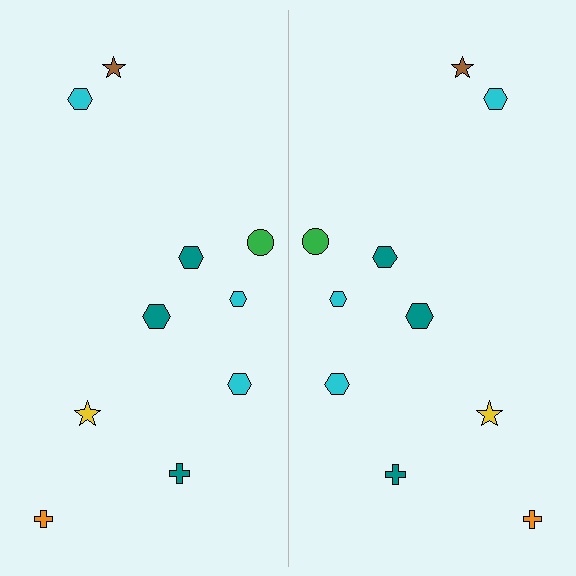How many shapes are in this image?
There are 20 shapes in this image.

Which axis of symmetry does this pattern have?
The pattern has a vertical axis of symmetry running through the center of the image.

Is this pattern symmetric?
Yes, this pattern has bilateral (reflection) symmetry.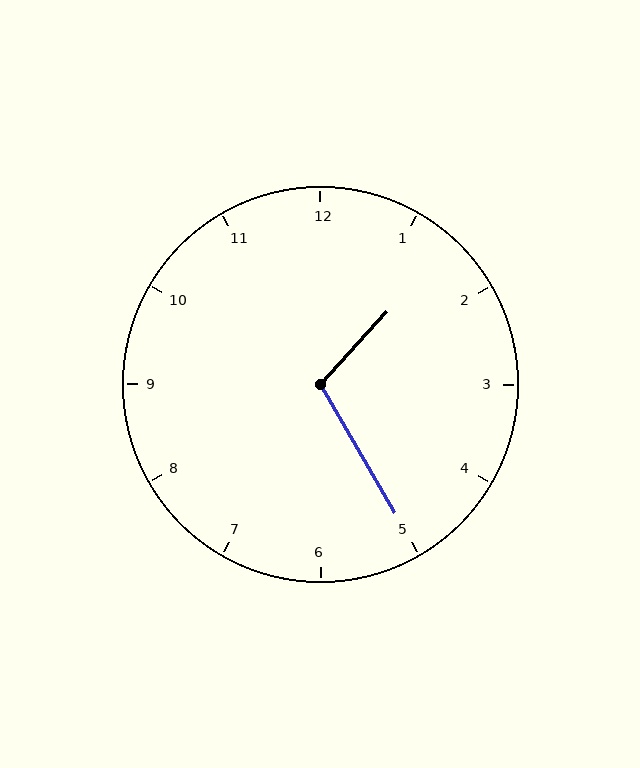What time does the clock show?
1:25.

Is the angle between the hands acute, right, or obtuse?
It is obtuse.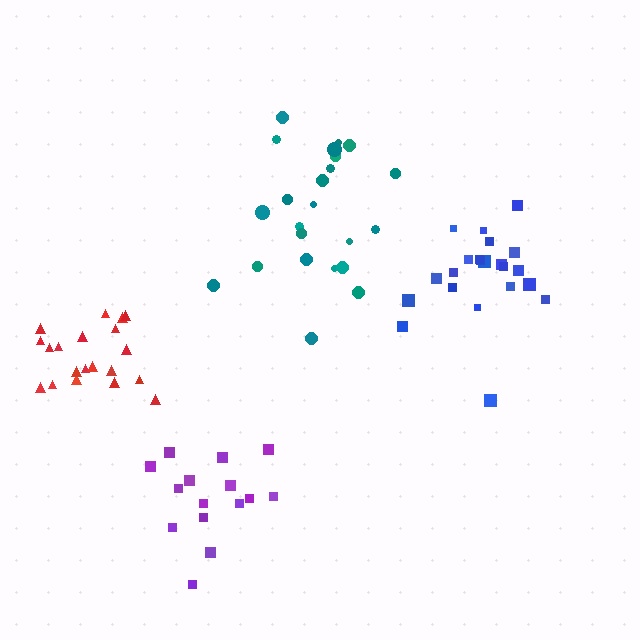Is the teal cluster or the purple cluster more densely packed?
Purple.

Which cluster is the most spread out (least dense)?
Teal.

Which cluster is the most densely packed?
Red.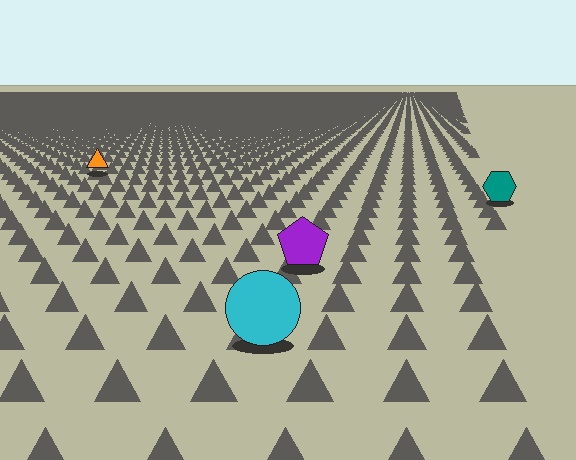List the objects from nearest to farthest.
From nearest to farthest: the cyan circle, the purple pentagon, the teal hexagon, the orange triangle.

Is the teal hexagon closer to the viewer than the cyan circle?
No. The cyan circle is closer — you can tell from the texture gradient: the ground texture is coarser near it.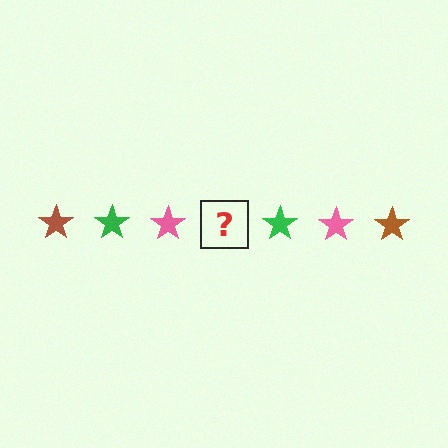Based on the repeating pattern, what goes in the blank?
The blank should be a brown star.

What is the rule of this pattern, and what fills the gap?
The rule is that the pattern cycles through brown, green, pink stars. The gap should be filled with a brown star.